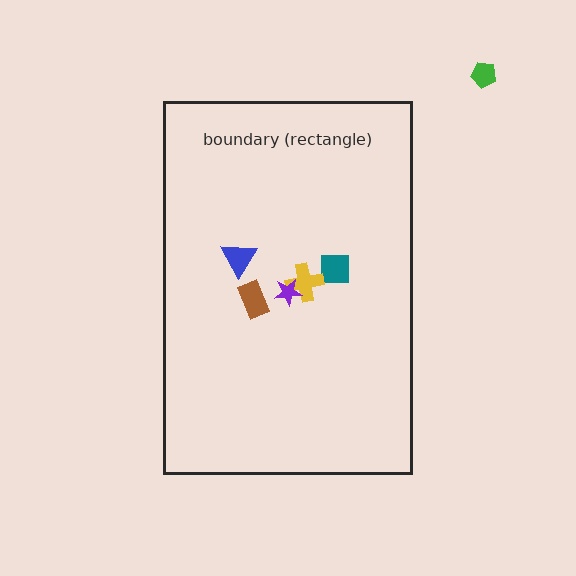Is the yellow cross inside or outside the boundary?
Inside.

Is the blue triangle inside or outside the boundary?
Inside.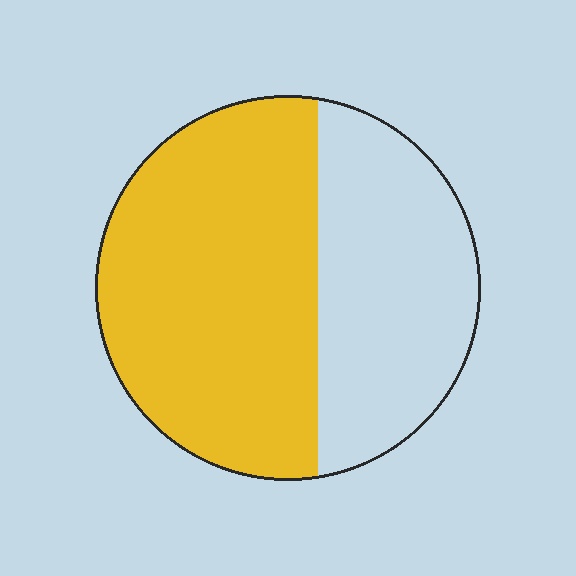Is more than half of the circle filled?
Yes.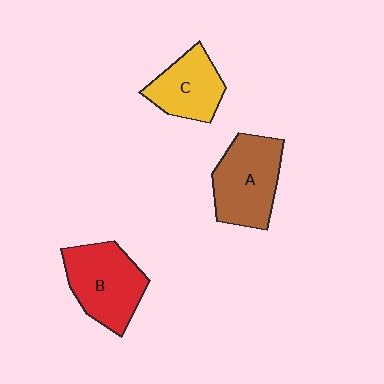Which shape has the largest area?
Shape B (red).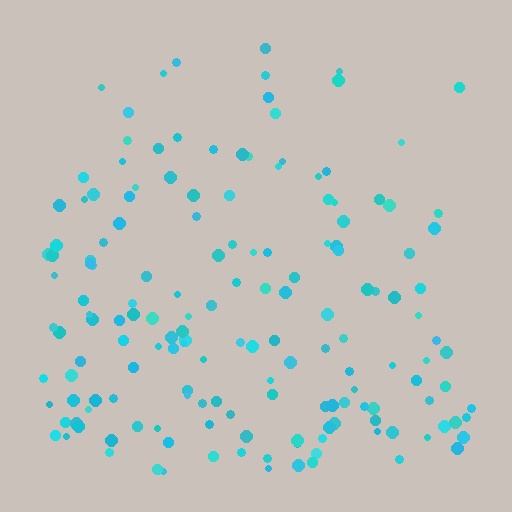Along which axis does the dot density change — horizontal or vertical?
Vertical.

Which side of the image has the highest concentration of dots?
The bottom.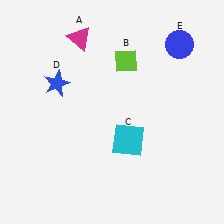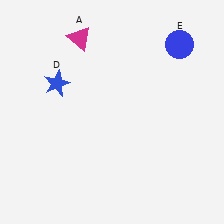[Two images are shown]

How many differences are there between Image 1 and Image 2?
There are 2 differences between the two images.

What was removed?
The cyan square (C), the lime diamond (B) were removed in Image 2.